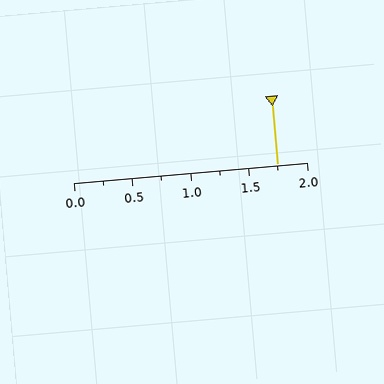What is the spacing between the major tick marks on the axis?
The major ticks are spaced 0.5 apart.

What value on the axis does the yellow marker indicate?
The marker indicates approximately 1.75.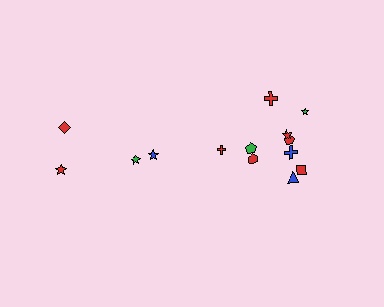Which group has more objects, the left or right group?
The right group.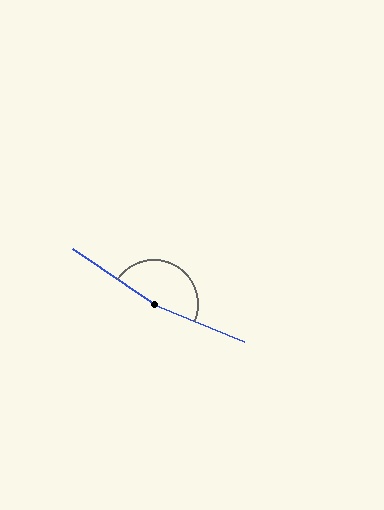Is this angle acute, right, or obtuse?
It is obtuse.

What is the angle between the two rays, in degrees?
Approximately 168 degrees.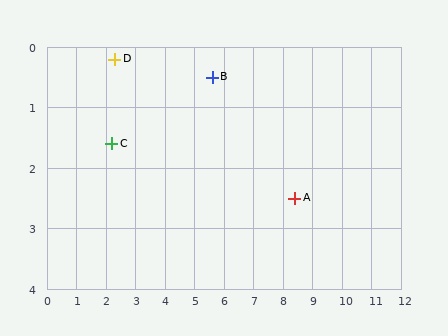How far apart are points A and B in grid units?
Points A and B are about 3.4 grid units apart.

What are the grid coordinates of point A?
Point A is at approximately (8.4, 2.5).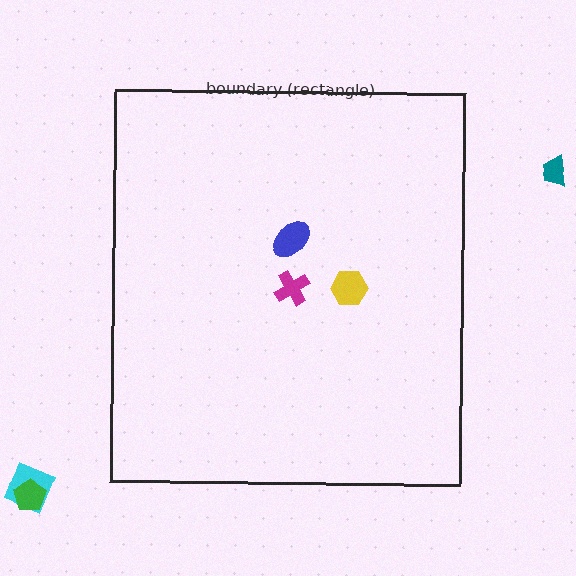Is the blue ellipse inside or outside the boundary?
Inside.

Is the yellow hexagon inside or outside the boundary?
Inside.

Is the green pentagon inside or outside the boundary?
Outside.